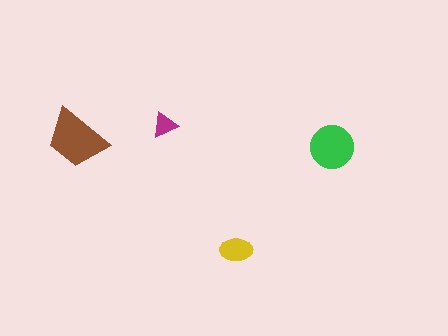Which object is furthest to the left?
The brown trapezoid is leftmost.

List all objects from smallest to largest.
The magenta triangle, the yellow ellipse, the green circle, the brown trapezoid.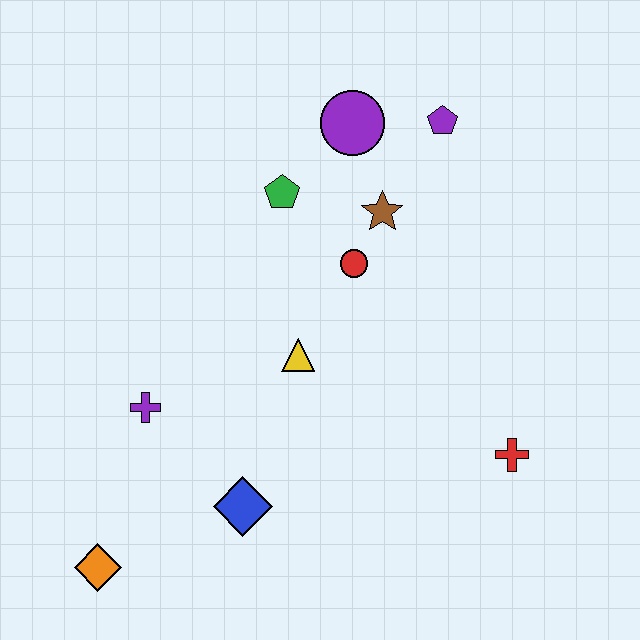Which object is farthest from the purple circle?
The orange diamond is farthest from the purple circle.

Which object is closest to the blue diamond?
The purple cross is closest to the blue diamond.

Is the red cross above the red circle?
No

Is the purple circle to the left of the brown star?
Yes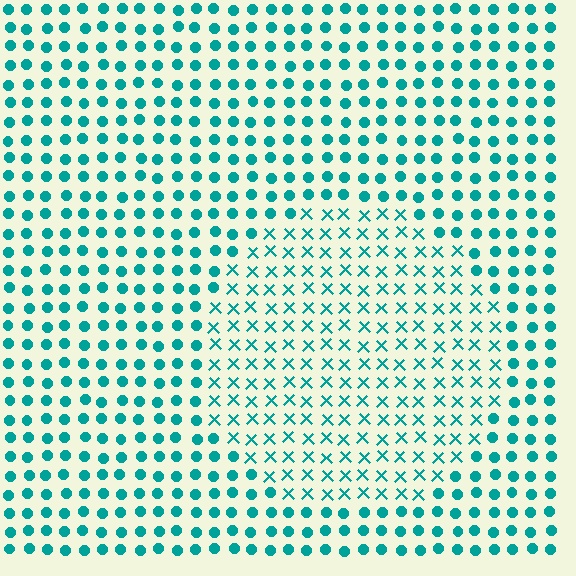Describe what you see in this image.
The image is filled with small teal elements arranged in a uniform grid. A circle-shaped region contains X marks, while the surrounding area contains circles. The boundary is defined purely by the change in element shape.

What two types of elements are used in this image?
The image uses X marks inside the circle region and circles outside it.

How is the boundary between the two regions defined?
The boundary is defined by a change in element shape: X marks inside vs. circles outside. All elements share the same color and spacing.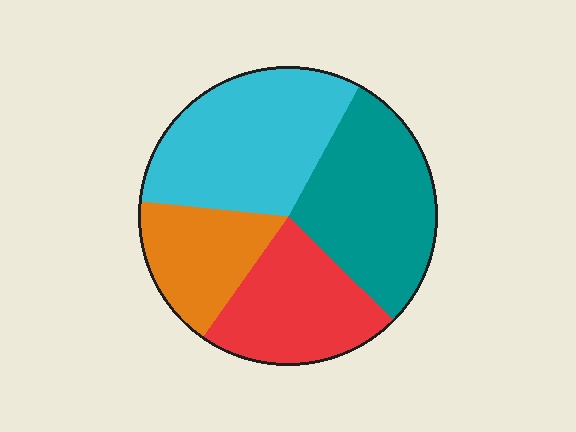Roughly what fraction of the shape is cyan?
Cyan takes up between a sixth and a third of the shape.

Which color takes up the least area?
Orange, at roughly 15%.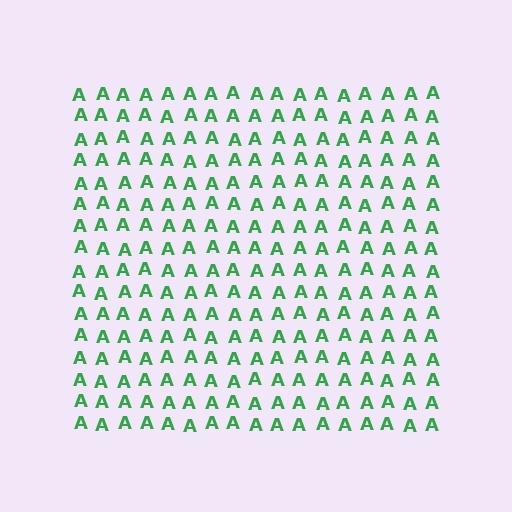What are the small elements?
The small elements are letter A's.